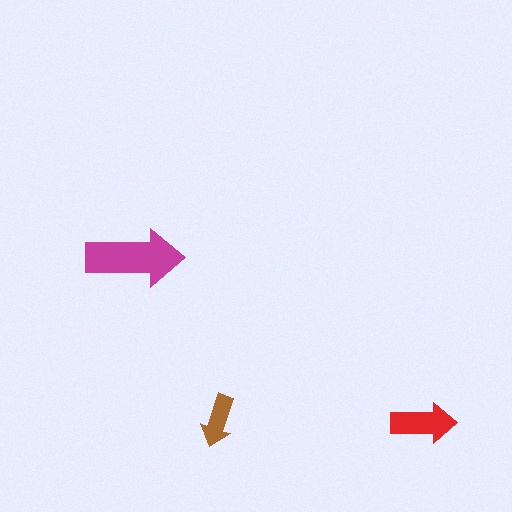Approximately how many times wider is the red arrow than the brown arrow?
About 1.5 times wider.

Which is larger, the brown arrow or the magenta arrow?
The magenta one.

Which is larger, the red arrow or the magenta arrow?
The magenta one.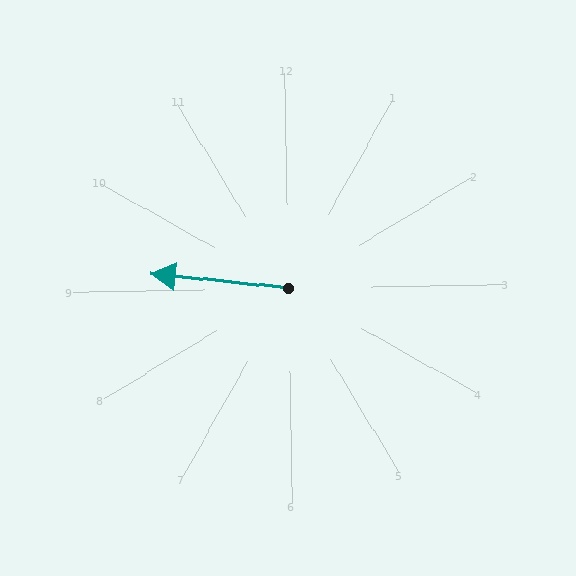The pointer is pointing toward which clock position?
Roughly 9 o'clock.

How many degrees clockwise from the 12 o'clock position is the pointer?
Approximately 277 degrees.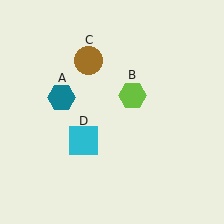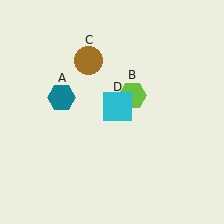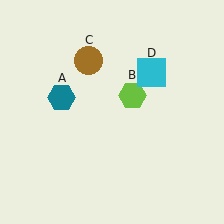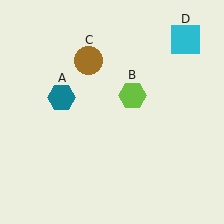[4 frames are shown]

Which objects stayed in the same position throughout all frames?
Teal hexagon (object A) and lime hexagon (object B) and brown circle (object C) remained stationary.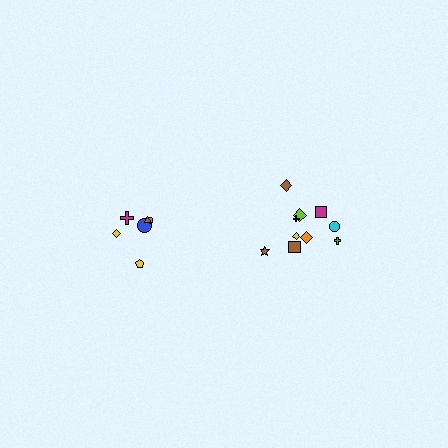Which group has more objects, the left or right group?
The right group.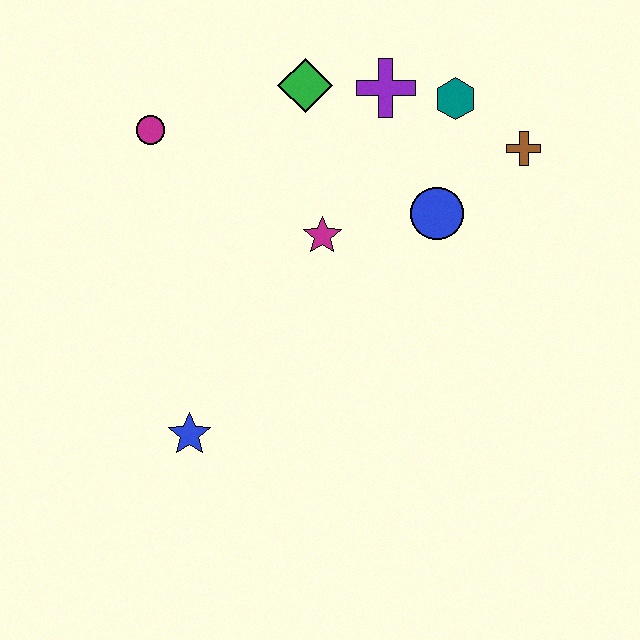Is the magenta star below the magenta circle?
Yes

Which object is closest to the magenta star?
The blue circle is closest to the magenta star.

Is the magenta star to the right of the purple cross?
No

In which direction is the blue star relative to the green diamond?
The blue star is below the green diamond.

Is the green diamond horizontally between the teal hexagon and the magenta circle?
Yes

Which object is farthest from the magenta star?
The blue star is farthest from the magenta star.